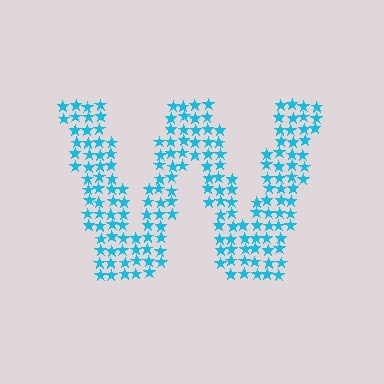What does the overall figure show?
The overall figure shows the letter W.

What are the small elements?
The small elements are stars.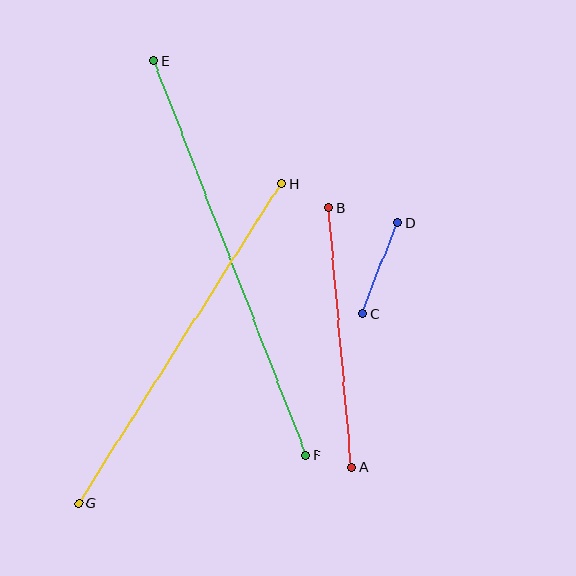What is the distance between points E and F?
The distance is approximately 424 pixels.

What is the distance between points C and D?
The distance is approximately 98 pixels.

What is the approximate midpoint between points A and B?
The midpoint is at approximately (340, 337) pixels.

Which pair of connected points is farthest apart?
Points E and F are farthest apart.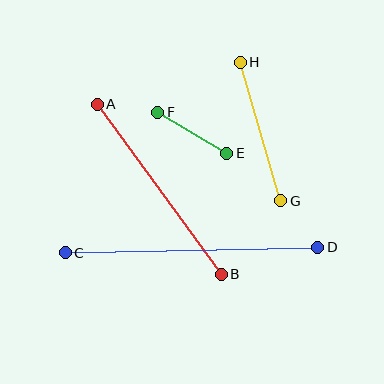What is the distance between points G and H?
The distance is approximately 144 pixels.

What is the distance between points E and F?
The distance is approximately 80 pixels.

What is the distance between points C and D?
The distance is approximately 252 pixels.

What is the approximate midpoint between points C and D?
The midpoint is at approximately (192, 250) pixels.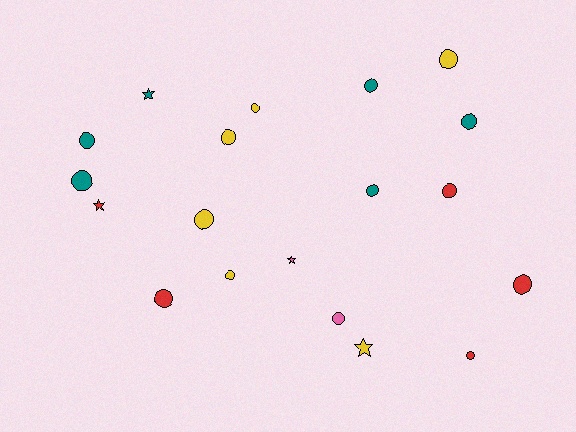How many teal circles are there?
There are 5 teal circles.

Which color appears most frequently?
Yellow, with 6 objects.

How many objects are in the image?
There are 19 objects.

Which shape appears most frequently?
Circle, with 15 objects.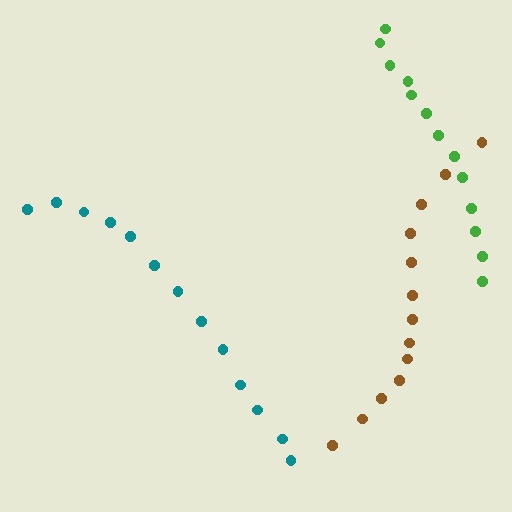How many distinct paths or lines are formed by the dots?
There are 3 distinct paths.